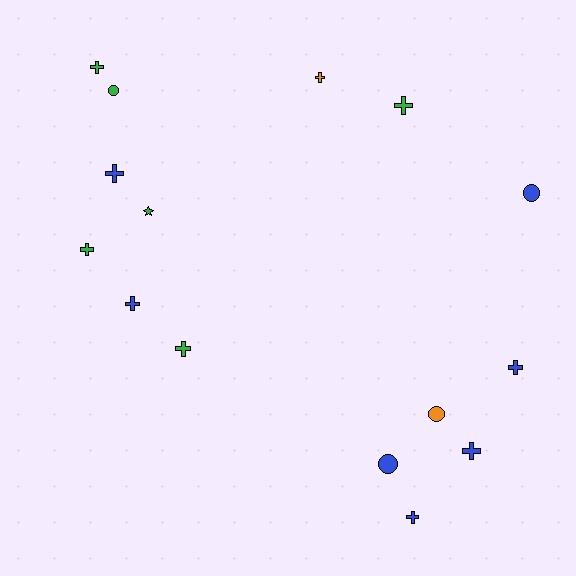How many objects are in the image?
There are 15 objects.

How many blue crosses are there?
There are 5 blue crosses.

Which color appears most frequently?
Blue, with 7 objects.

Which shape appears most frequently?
Cross, with 10 objects.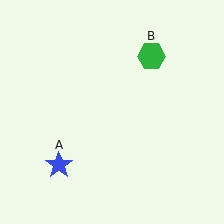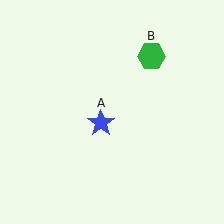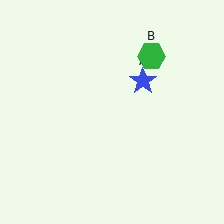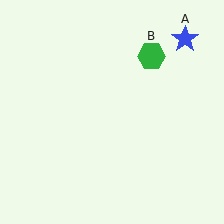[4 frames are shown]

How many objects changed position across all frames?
1 object changed position: blue star (object A).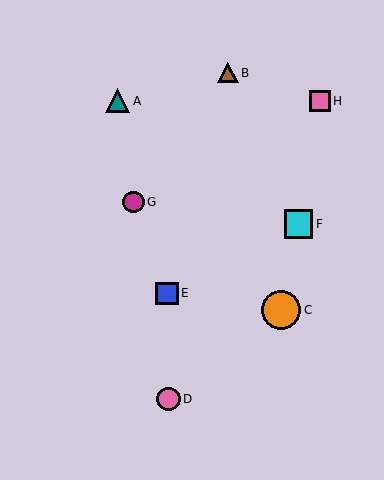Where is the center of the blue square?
The center of the blue square is at (167, 293).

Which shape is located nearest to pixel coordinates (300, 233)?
The cyan square (labeled F) at (299, 224) is nearest to that location.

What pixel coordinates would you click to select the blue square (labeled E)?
Click at (167, 293) to select the blue square E.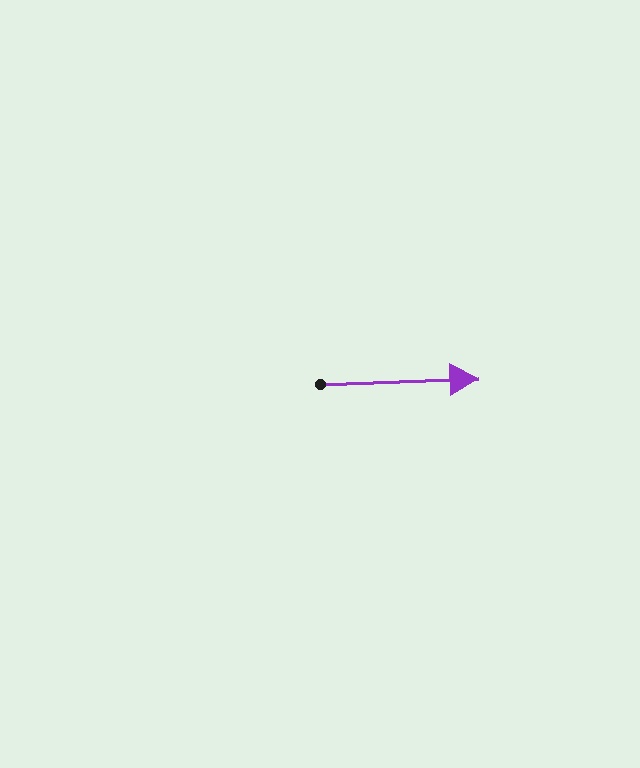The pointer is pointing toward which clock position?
Roughly 3 o'clock.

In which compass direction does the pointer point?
East.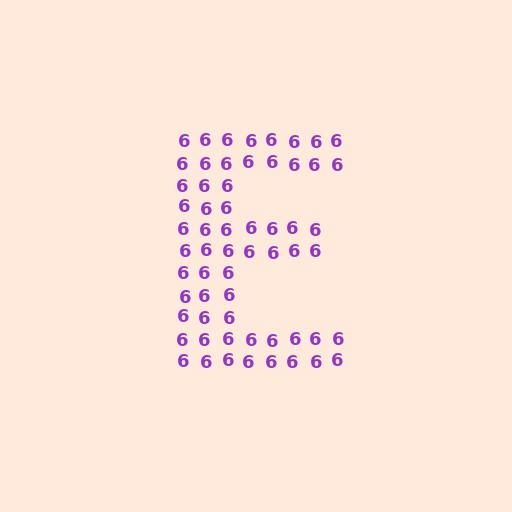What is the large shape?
The large shape is the letter E.